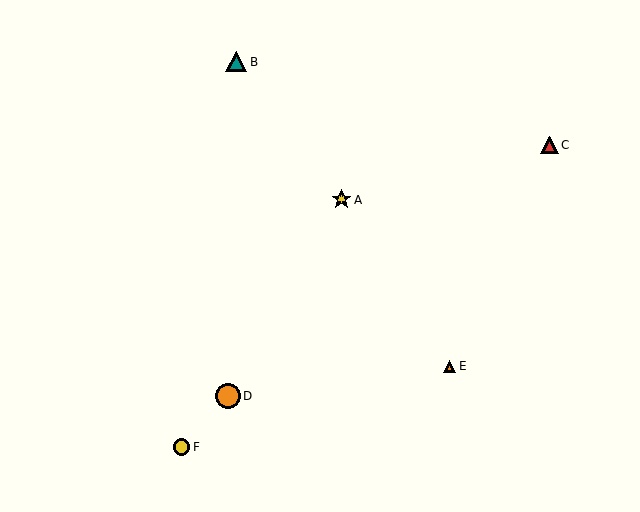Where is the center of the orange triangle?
The center of the orange triangle is at (450, 366).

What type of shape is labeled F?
Shape F is a yellow circle.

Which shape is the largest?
The orange circle (labeled D) is the largest.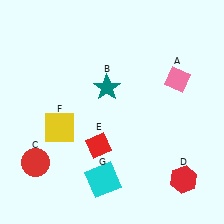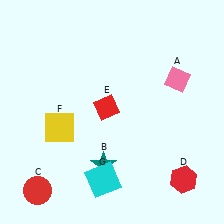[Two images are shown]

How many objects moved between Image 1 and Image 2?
3 objects moved between the two images.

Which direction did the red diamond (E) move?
The red diamond (E) moved up.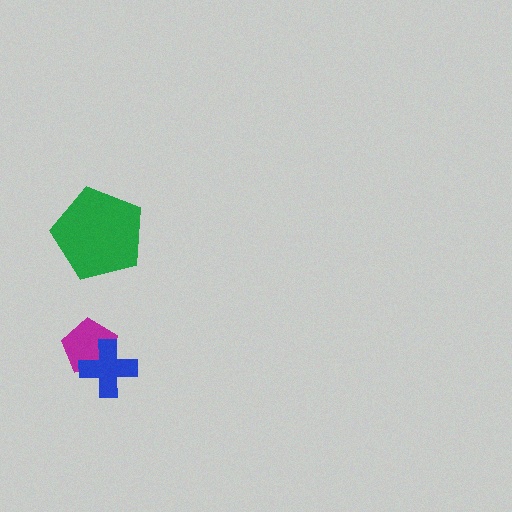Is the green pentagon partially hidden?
No, no other shape covers it.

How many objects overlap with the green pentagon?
0 objects overlap with the green pentagon.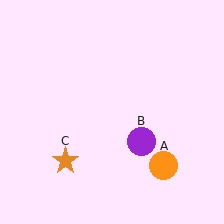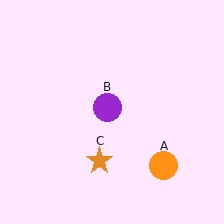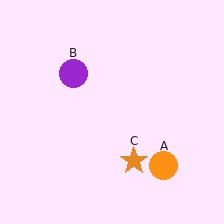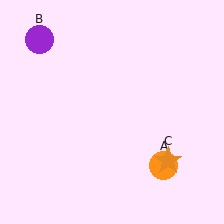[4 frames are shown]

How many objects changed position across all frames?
2 objects changed position: purple circle (object B), orange star (object C).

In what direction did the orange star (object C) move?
The orange star (object C) moved right.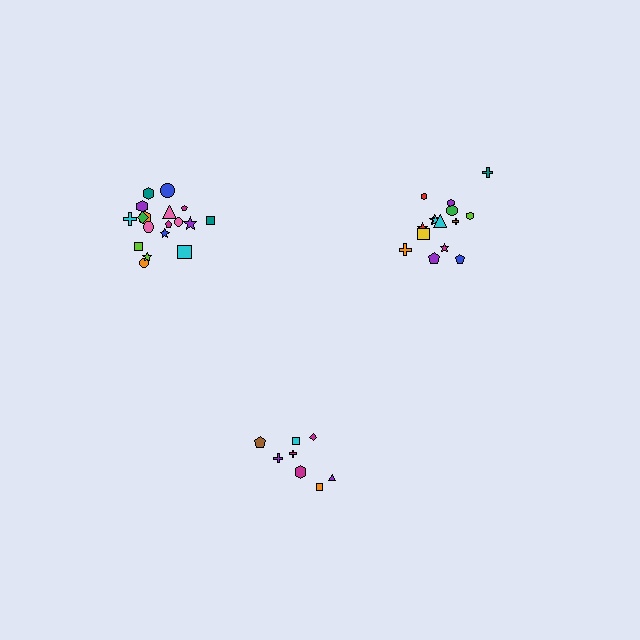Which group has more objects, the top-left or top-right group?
The top-left group.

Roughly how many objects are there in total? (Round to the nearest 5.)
Roughly 40 objects in total.